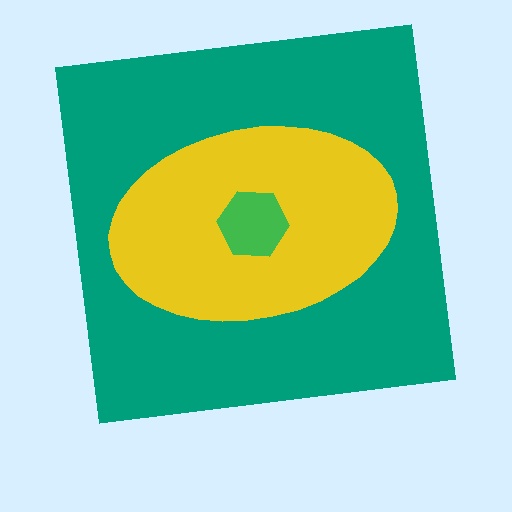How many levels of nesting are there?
3.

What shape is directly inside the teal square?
The yellow ellipse.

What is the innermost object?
The green hexagon.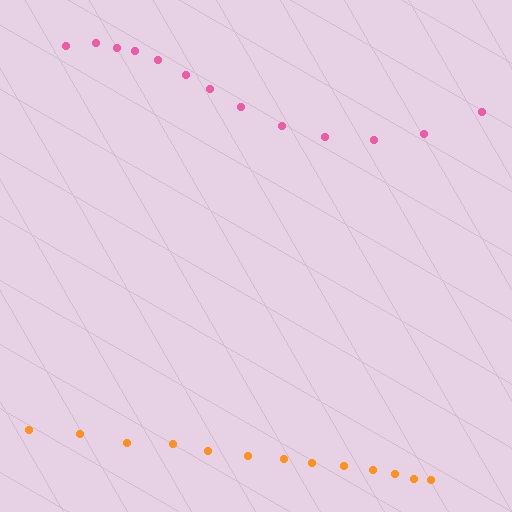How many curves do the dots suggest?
There are 2 distinct paths.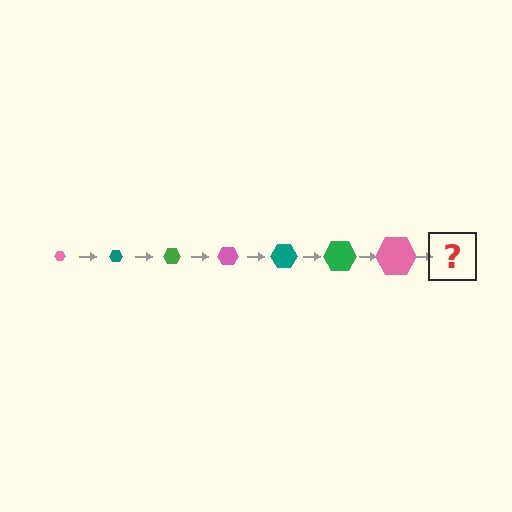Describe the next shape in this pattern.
It should be a teal hexagon, larger than the previous one.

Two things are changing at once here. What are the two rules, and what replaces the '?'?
The two rules are that the hexagon grows larger each step and the color cycles through pink, teal, and green. The '?' should be a teal hexagon, larger than the previous one.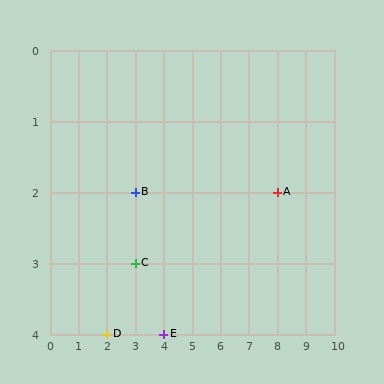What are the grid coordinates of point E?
Point E is at grid coordinates (4, 4).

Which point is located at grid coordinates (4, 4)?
Point E is at (4, 4).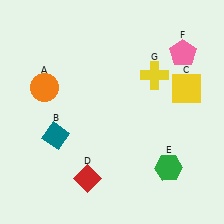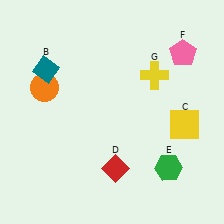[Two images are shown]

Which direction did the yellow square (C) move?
The yellow square (C) moved down.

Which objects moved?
The objects that moved are: the teal diamond (B), the yellow square (C), the red diamond (D).